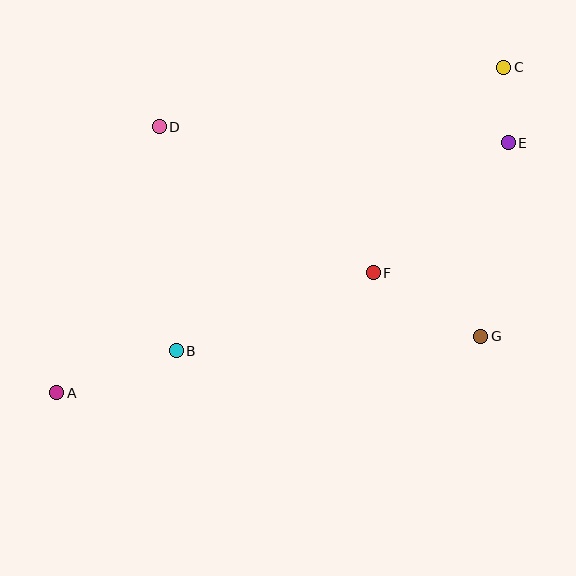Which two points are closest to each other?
Points C and E are closest to each other.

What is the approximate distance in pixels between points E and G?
The distance between E and G is approximately 196 pixels.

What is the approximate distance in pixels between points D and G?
The distance between D and G is approximately 384 pixels.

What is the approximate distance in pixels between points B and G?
The distance between B and G is approximately 305 pixels.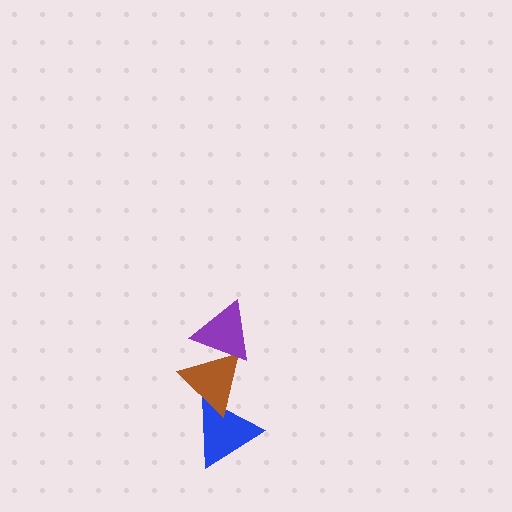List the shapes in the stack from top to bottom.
From top to bottom: the purple triangle, the brown triangle, the blue triangle.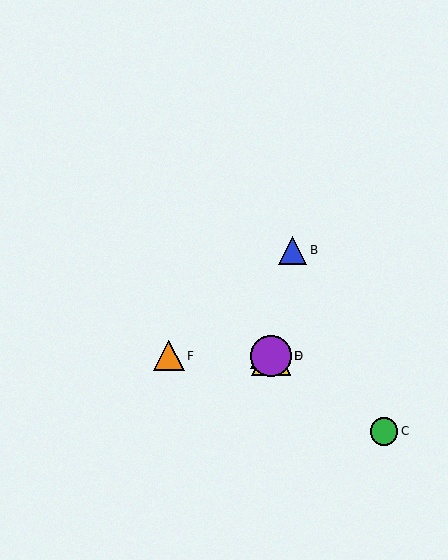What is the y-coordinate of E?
Object E is at y≈356.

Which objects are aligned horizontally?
Objects A, D, E, F are aligned horizontally.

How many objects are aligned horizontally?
4 objects (A, D, E, F) are aligned horizontally.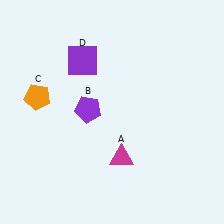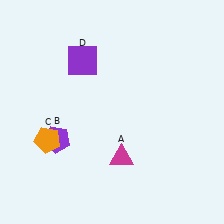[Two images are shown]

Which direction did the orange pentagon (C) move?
The orange pentagon (C) moved down.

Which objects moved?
The objects that moved are: the purple pentagon (B), the orange pentagon (C).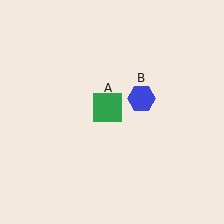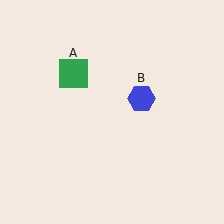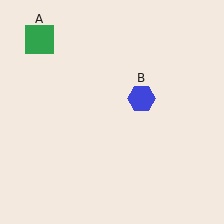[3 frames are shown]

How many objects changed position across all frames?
1 object changed position: green square (object A).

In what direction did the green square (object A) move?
The green square (object A) moved up and to the left.